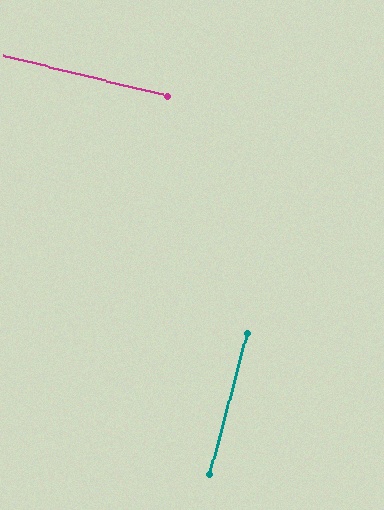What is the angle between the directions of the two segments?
Approximately 89 degrees.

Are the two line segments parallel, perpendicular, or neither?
Perpendicular — they meet at approximately 89°.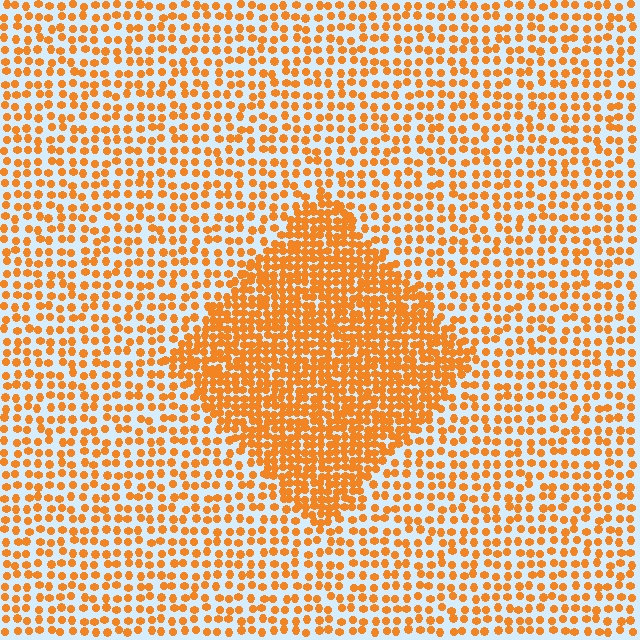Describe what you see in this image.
The image contains small orange elements arranged at two different densities. A diamond-shaped region is visible where the elements are more densely packed than the surrounding area.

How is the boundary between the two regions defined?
The boundary is defined by a change in element density (approximately 2.1x ratio). All elements are the same color, size, and shape.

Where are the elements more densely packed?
The elements are more densely packed inside the diamond boundary.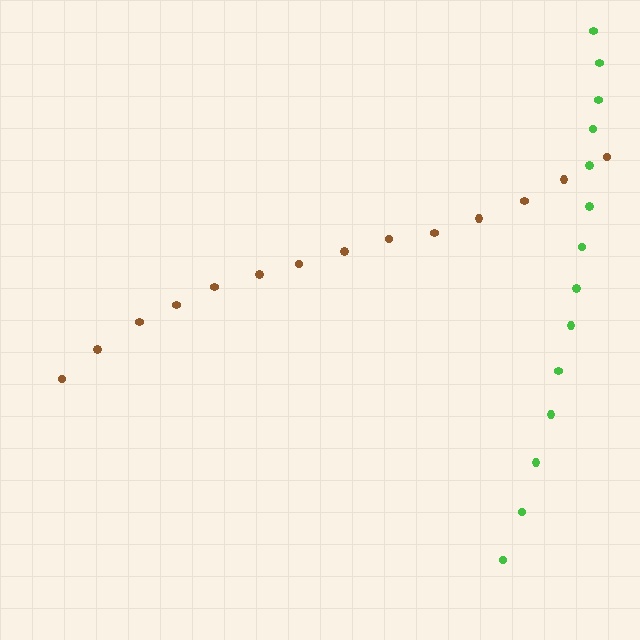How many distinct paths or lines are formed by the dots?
There are 2 distinct paths.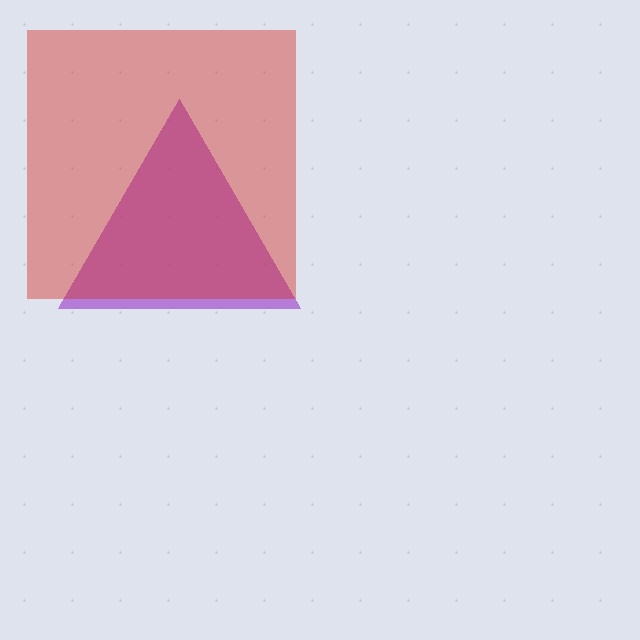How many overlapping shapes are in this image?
There are 2 overlapping shapes in the image.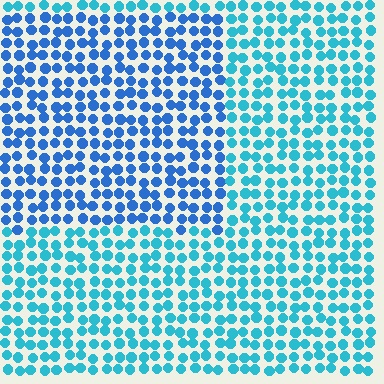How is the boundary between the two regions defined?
The boundary is defined purely by a slight shift in hue (about 28 degrees). Spacing, size, and orientation are identical on both sides.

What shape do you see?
I see a rectangle.